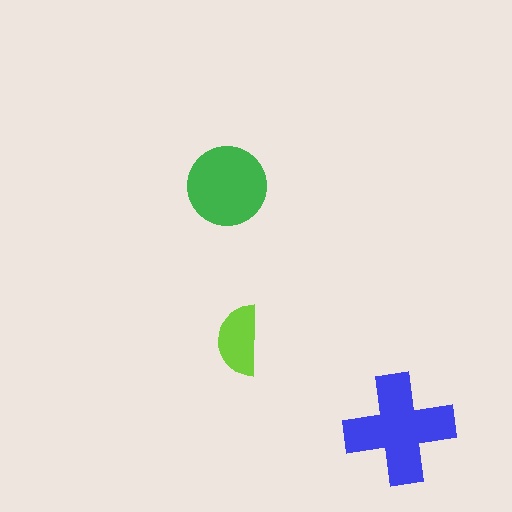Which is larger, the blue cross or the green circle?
The blue cross.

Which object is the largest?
The blue cross.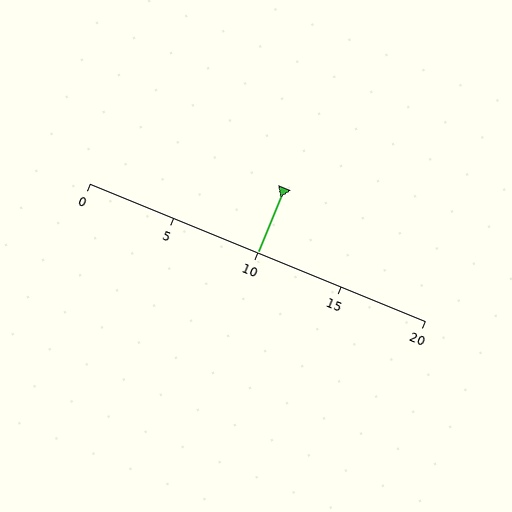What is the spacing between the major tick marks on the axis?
The major ticks are spaced 5 apart.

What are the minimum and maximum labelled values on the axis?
The axis runs from 0 to 20.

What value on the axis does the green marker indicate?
The marker indicates approximately 10.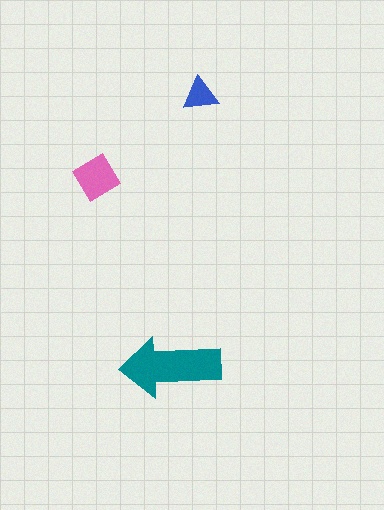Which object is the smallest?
The blue triangle.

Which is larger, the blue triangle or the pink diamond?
The pink diamond.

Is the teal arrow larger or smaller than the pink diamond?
Larger.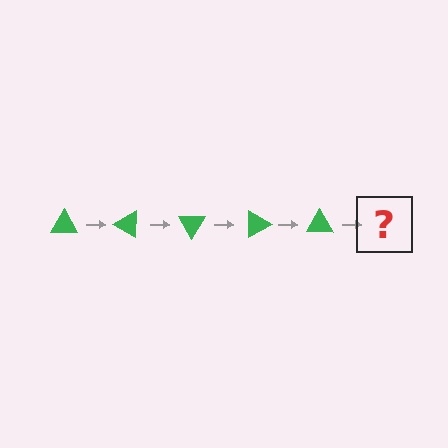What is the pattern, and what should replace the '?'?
The pattern is that the triangle rotates 30 degrees each step. The '?' should be a green triangle rotated 150 degrees.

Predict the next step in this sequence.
The next step is a green triangle rotated 150 degrees.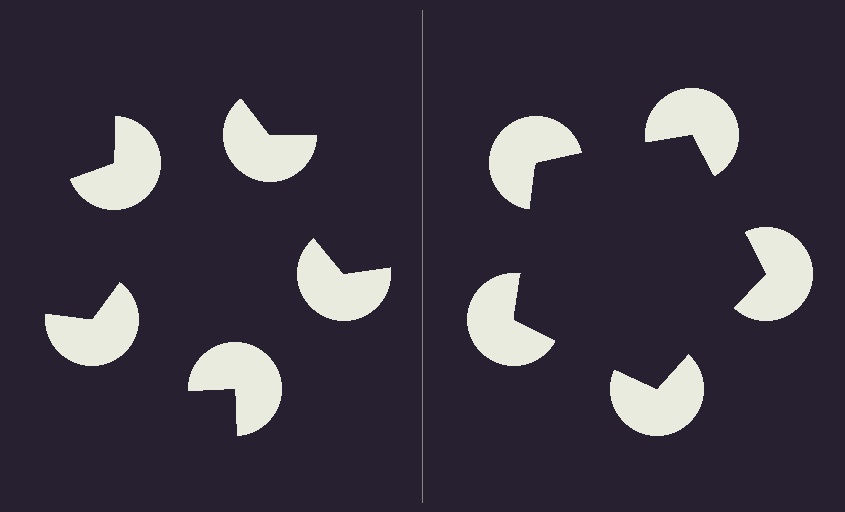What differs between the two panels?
The pac-man discs are positioned identically on both sides; only the wedge orientations differ. On the right they align to a pentagon; on the left they are misaligned.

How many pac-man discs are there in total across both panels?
10 — 5 on each side.